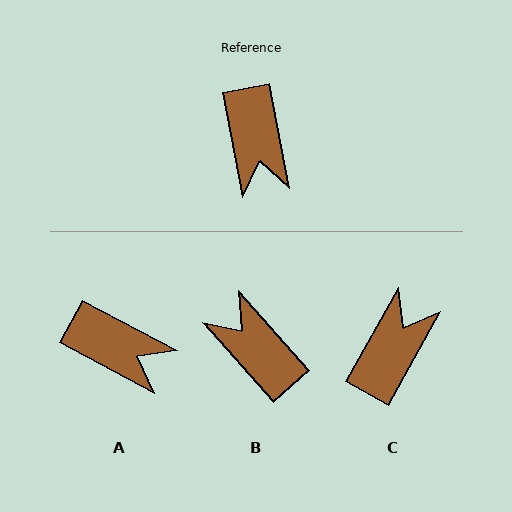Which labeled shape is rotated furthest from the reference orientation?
B, about 149 degrees away.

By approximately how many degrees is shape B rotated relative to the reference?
Approximately 149 degrees clockwise.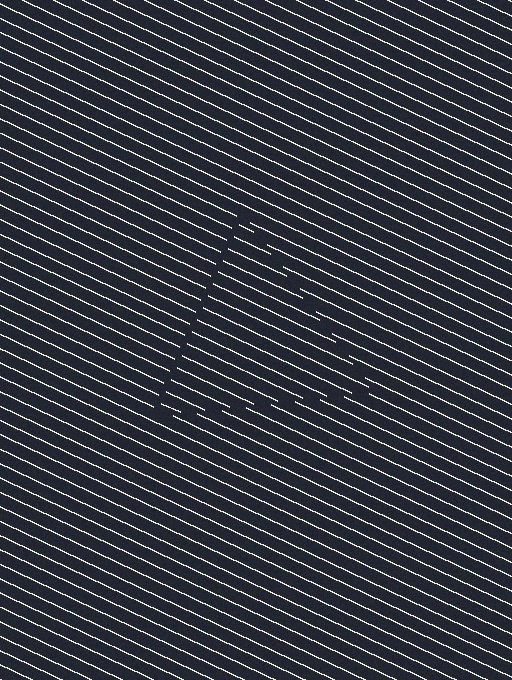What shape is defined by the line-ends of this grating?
An illusory triangle. The interior of the shape contains the same grating, shifted by half a period — the contour is defined by the phase discontinuity where line-ends from the inner and outer gratings abut.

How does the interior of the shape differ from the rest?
The interior of the shape contains the same grating, shifted by half a period — the contour is defined by the phase discontinuity where line-ends from the inner and outer gratings abut.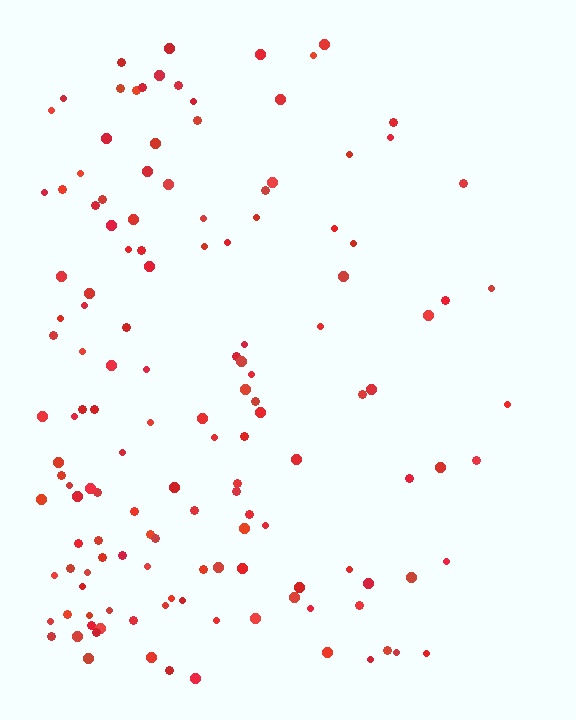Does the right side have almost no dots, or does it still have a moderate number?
Still a moderate number, just noticeably fewer than the left.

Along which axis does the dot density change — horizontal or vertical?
Horizontal.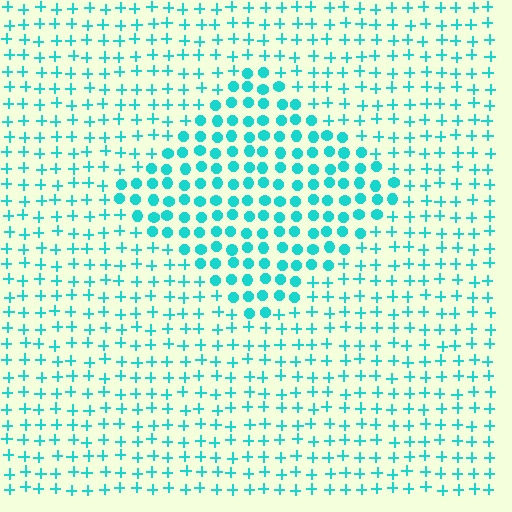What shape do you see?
I see a diamond.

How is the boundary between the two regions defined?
The boundary is defined by a change in element shape: circles inside vs. plus signs outside. All elements share the same color and spacing.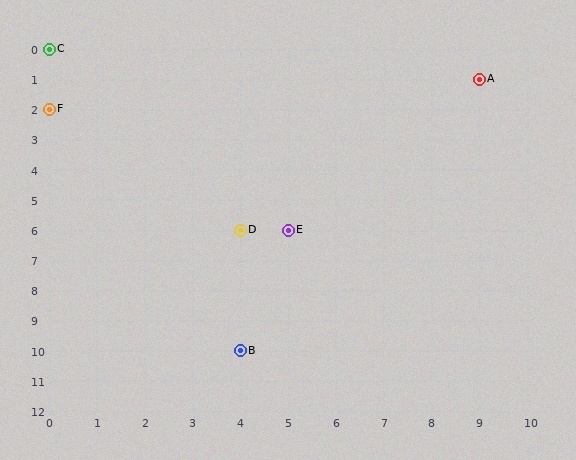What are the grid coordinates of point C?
Point C is at grid coordinates (0, 0).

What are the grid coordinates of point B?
Point B is at grid coordinates (4, 10).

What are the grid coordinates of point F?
Point F is at grid coordinates (0, 2).